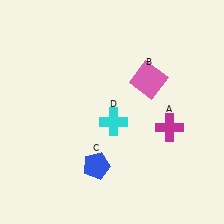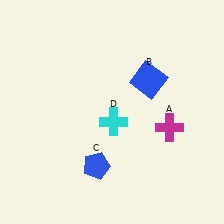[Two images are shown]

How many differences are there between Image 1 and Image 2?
There is 1 difference between the two images.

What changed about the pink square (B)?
In Image 1, B is pink. In Image 2, it changed to blue.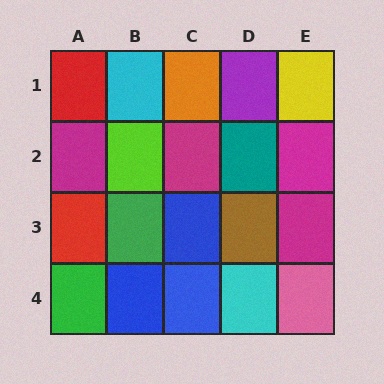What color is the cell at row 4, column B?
Blue.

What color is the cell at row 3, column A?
Red.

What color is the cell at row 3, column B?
Green.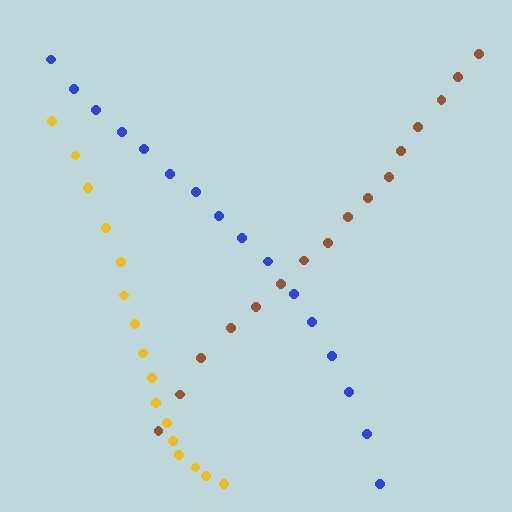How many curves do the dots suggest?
There are 3 distinct paths.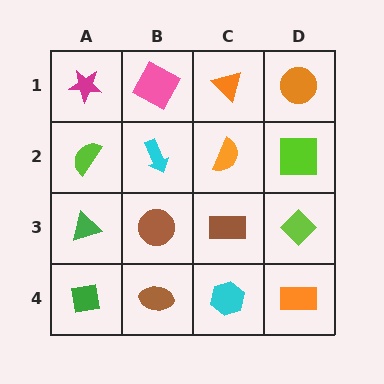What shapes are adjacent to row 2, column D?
An orange circle (row 1, column D), a lime diamond (row 3, column D), an orange semicircle (row 2, column C).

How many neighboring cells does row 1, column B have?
3.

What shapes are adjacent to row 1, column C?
An orange semicircle (row 2, column C), a pink square (row 1, column B), an orange circle (row 1, column D).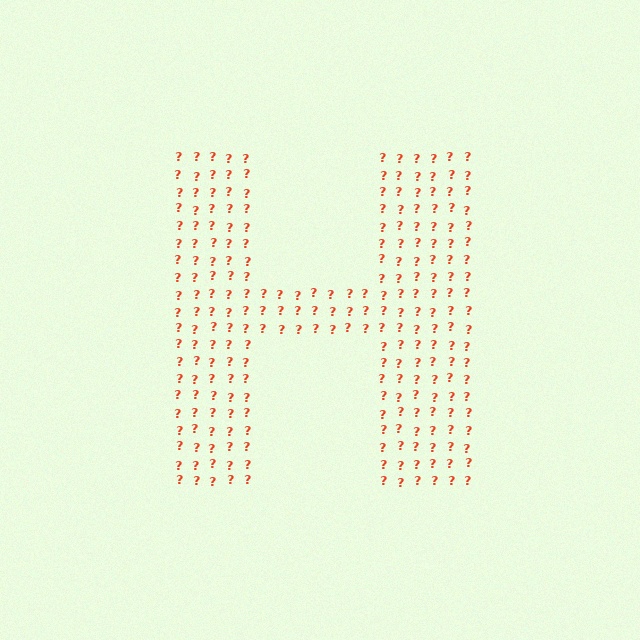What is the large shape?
The large shape is the letter H.